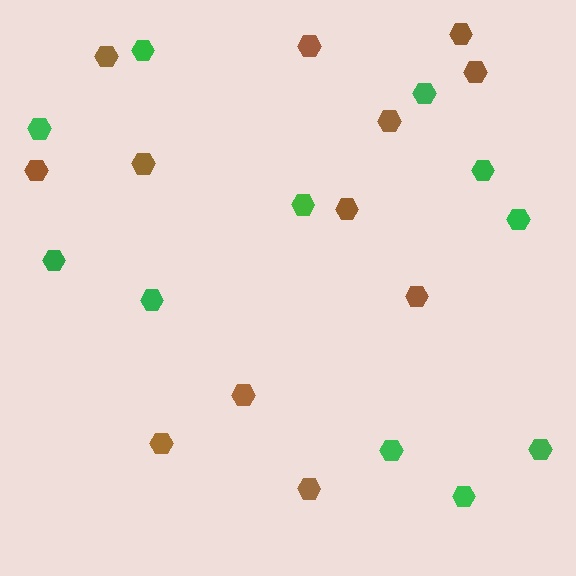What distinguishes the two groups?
There are 2 groups: one group of brown hexagons (12) and one group of green hexagons (11).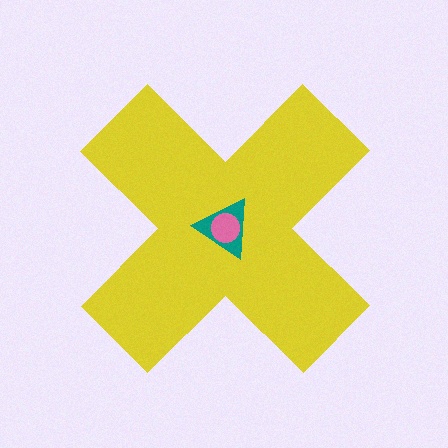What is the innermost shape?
The pink circle.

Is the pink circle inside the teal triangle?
Yes.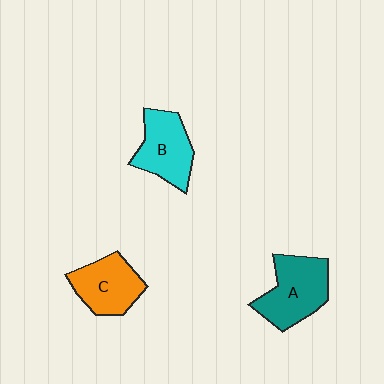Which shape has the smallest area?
Shape C (orange).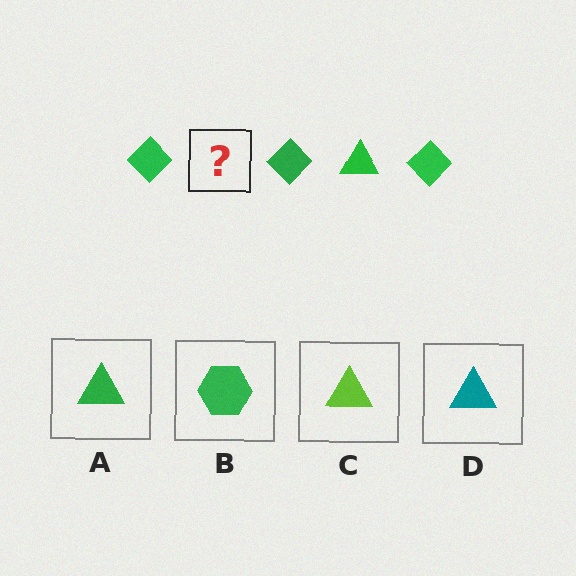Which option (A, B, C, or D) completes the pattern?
A.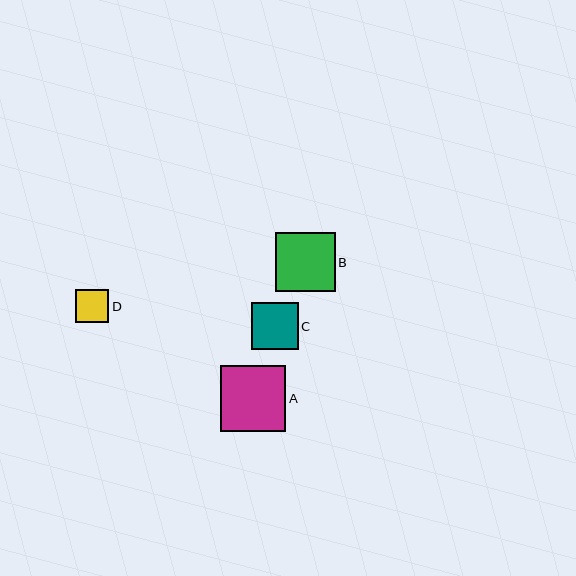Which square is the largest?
Square A is the largest with a size of approximately 66 pixels.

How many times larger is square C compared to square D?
Square C is approximately 1.4 times the size of square D.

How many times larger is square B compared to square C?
Square B is approximately 1.3 times the size of square C.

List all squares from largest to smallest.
From largest to smallest: A, B, C, D.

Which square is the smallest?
Square D is the smallest with a size of approximately 33 pixels.